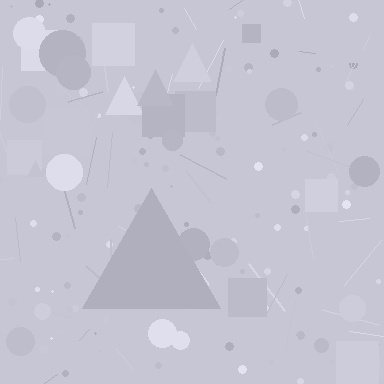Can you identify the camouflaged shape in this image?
The camouflaged shape is a triangle.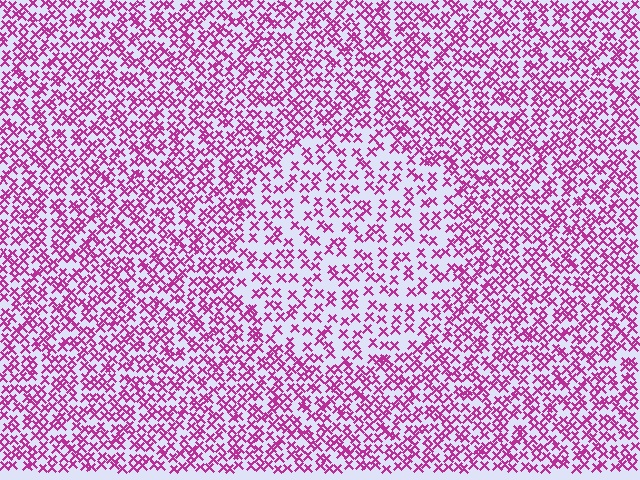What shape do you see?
I see a circle.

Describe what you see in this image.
The image contains small magenta elements arranged at two different densities. A circle-shaped region is visible where the elements are less densely packed than the surrounding area.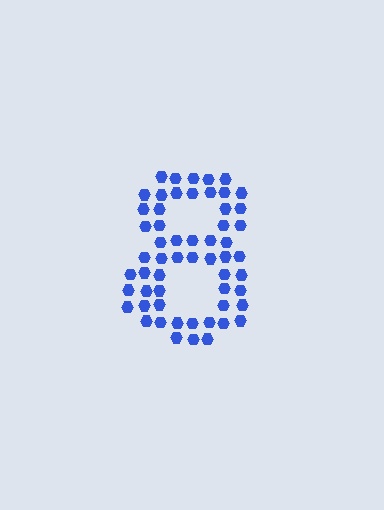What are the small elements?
The small elements are hexagons.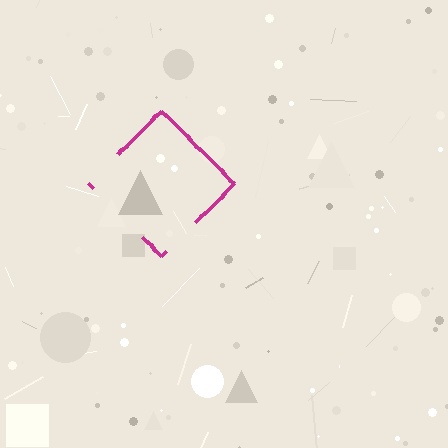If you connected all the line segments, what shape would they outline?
They would outline a diamond.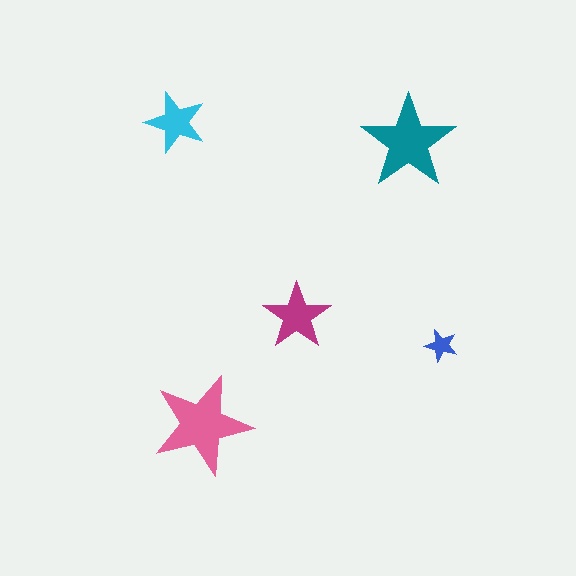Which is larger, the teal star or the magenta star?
The teal one.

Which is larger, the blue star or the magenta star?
The magenta one.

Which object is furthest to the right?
The blue star is rightmost.